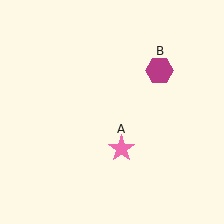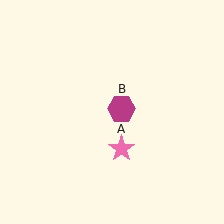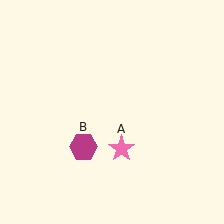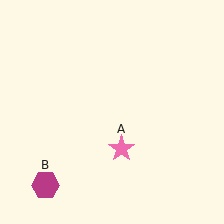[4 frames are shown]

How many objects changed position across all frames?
1 object changed position: magenta hexagon (object B).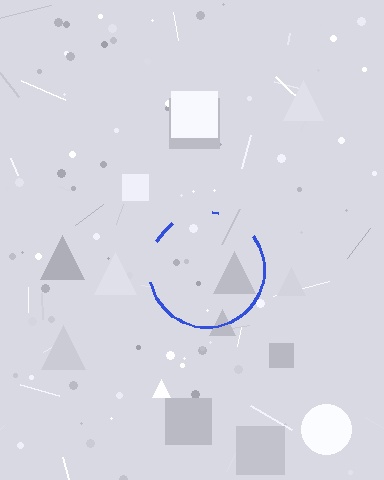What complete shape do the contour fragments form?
The contour fragments form a circle.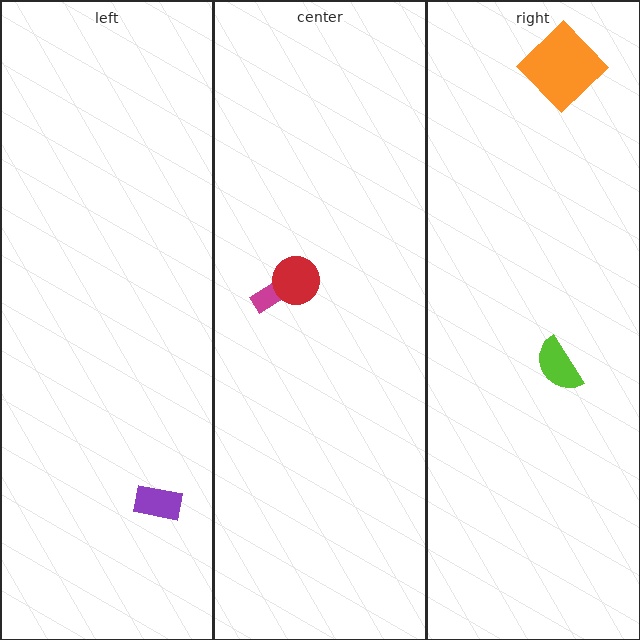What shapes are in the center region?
The magenta arrow, the red circle.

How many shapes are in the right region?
2.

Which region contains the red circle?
The center region.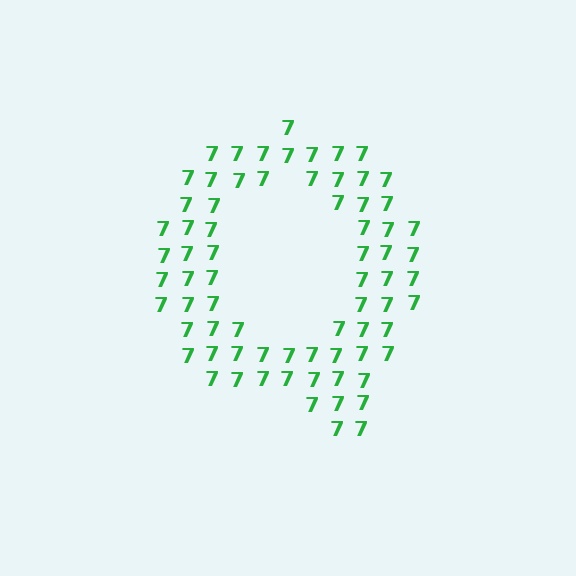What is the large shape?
The large shape is the letter Q.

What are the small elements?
The small elements are digit 7's.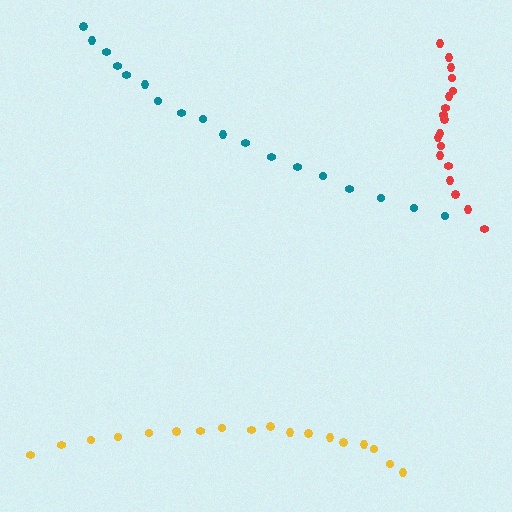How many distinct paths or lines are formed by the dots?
There are 3 distinct paths.